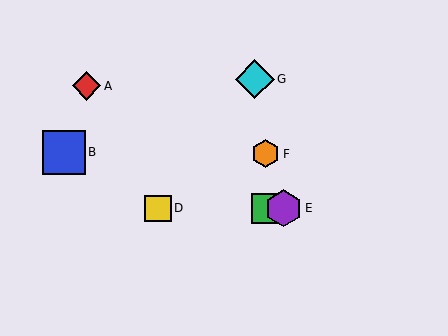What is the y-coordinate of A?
Object A is at y≈86.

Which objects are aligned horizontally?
Objects C, D, E are aligned horizontally.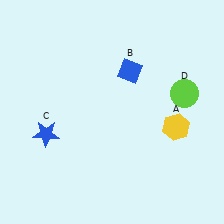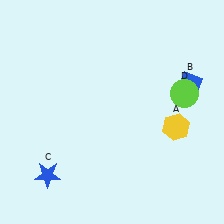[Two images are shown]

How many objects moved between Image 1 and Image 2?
2 objects moved between the two images.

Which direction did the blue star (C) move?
The blue star (C) moved down.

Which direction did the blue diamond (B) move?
The blue diamond (B) moved right.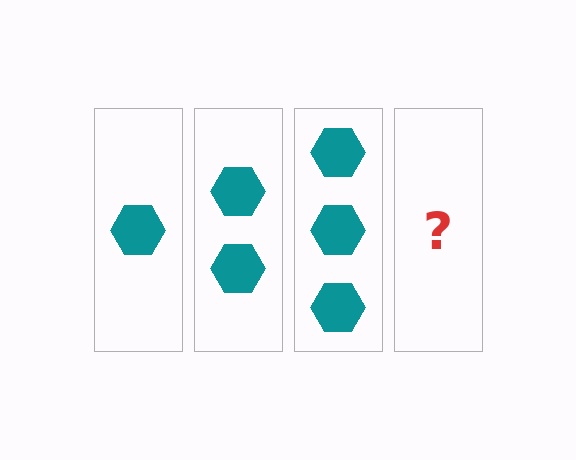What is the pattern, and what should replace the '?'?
The pattern is that each step adds one more hexagon. The '?' should be 4 hexagons.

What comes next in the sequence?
The next element should be 4 hexagons.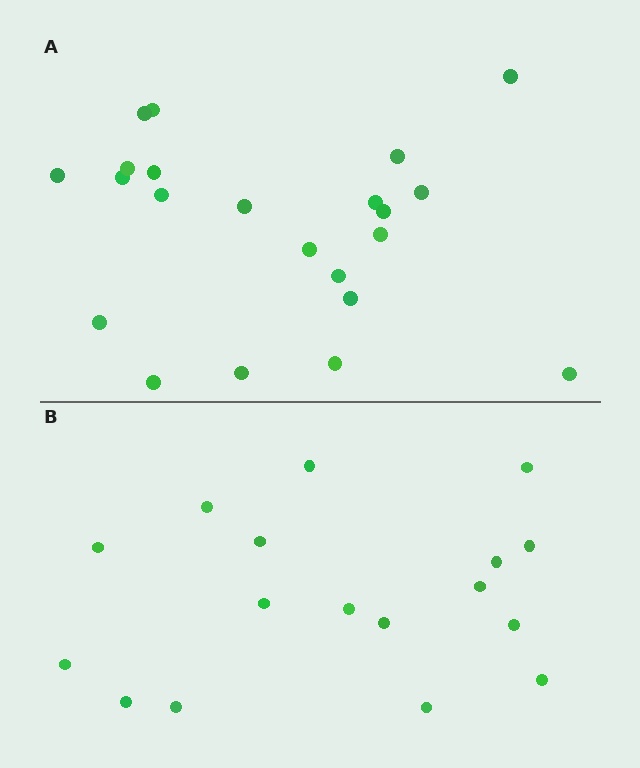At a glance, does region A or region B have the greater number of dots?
Region A (the top region) has more dots.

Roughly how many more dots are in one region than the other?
Region A has about 5 more dots than region B.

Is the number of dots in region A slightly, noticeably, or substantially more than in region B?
Region A has noticeably more, but not dramatically so. The ratio is roughly 1.3 to 1.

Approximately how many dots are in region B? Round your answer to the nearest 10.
About 20 dots. (The exact count is 17, which rounds to 20.)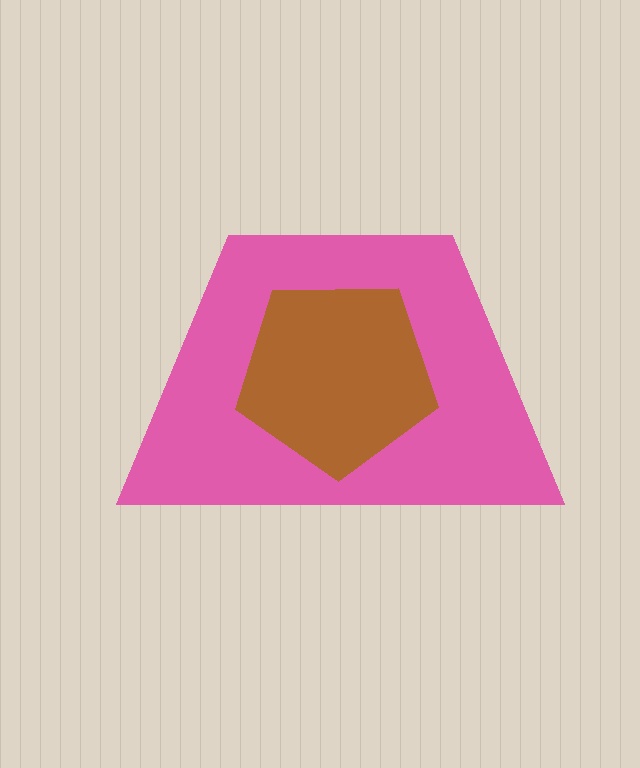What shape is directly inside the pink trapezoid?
The brown pentagon.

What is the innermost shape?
The brown pentagon.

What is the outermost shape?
The pink trapezoid.